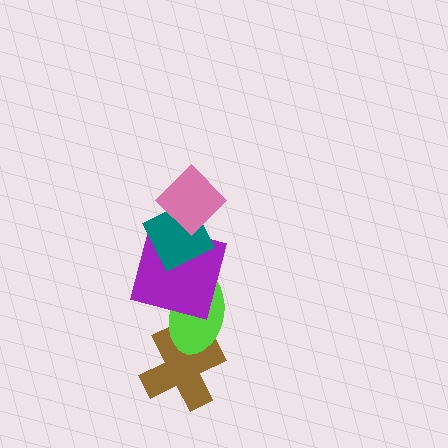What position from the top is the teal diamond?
The teal diamond is 2nd from the top.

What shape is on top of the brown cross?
The lime ellipse is on top of the brown cross.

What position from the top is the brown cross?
The brown cross is 5th from the top.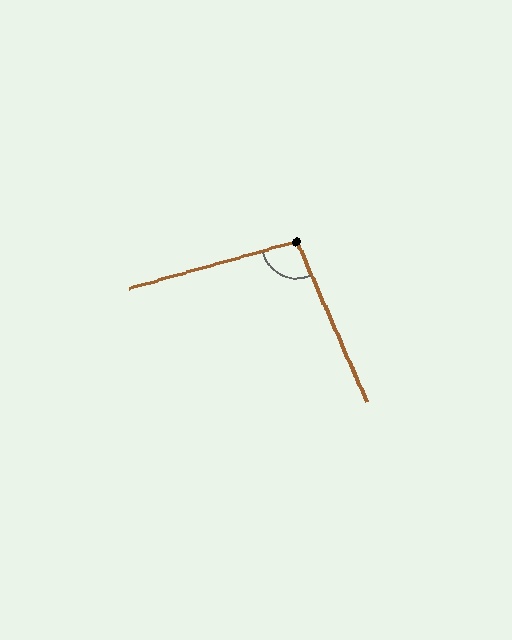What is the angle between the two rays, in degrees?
Approximately 98 degrees.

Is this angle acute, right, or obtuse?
It is obtuse.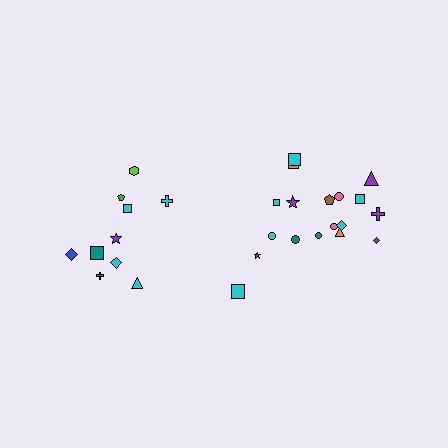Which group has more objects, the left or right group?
The right group.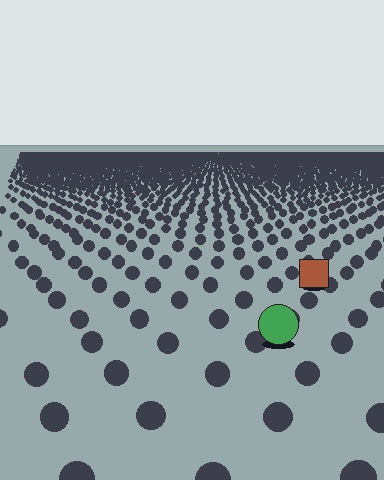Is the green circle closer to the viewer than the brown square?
Yes. The green circle is closer — you can tell from the texture gradient: the ground texture is coarser near it.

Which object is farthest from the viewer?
The brown square is farthest from the viewer. It appears smaller and the ground texture around it is denser.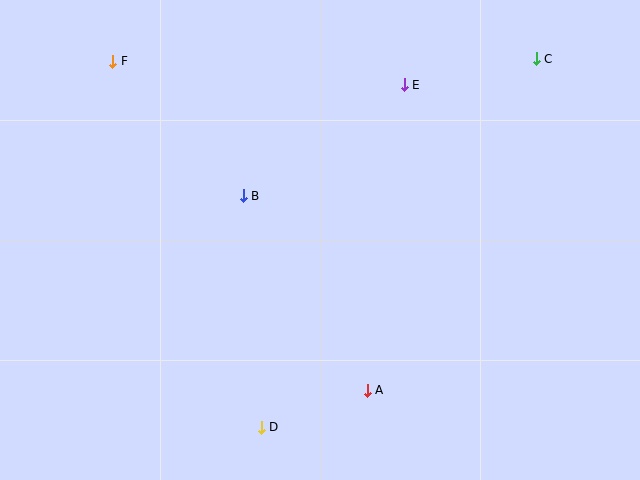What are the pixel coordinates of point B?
Point B is at (243, 196).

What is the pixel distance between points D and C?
The distance between D and C is 460 pixels.